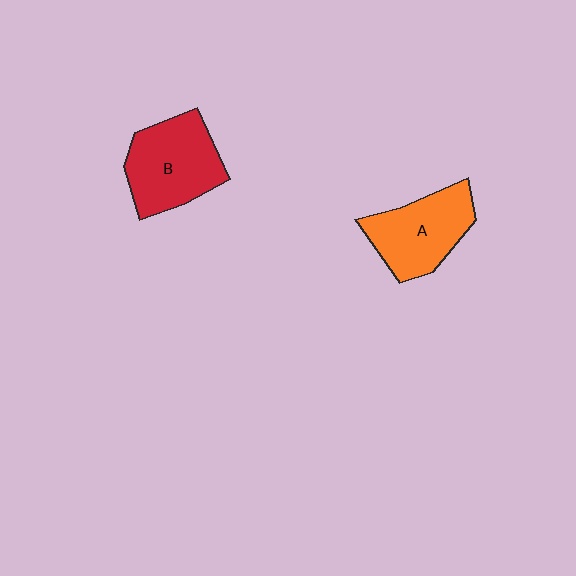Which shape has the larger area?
Shape B (red).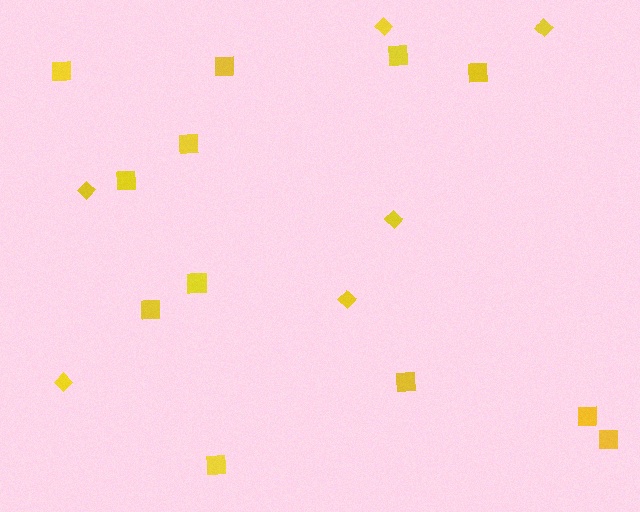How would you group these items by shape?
There are 2 groups: one group of squares (12) and one group of diamonds (6).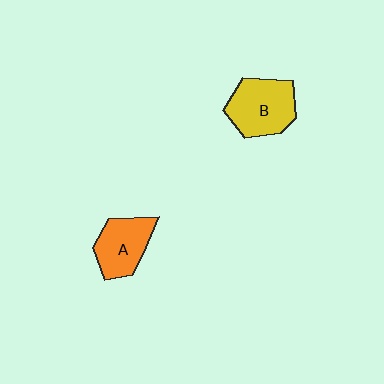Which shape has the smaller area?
Shape A (orange).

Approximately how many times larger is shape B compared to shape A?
Approximately 1.2 times.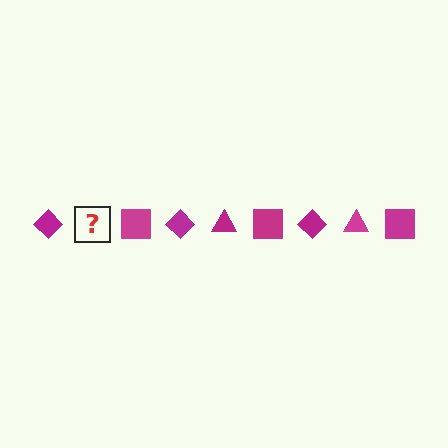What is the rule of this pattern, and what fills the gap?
The rule is that the pattern cycles through diamond, triangle, square shapes in magenta. The gap should be filled with a magenta triangle.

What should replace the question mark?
The question mark should be replaced with a magenta triangle.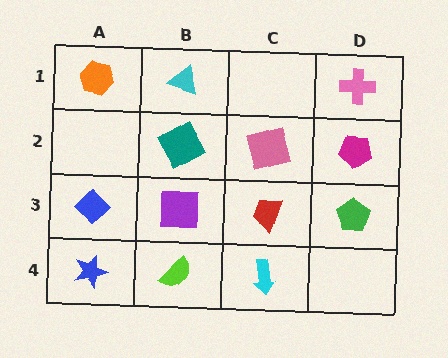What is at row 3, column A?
A blue diamond.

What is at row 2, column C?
A pink square.